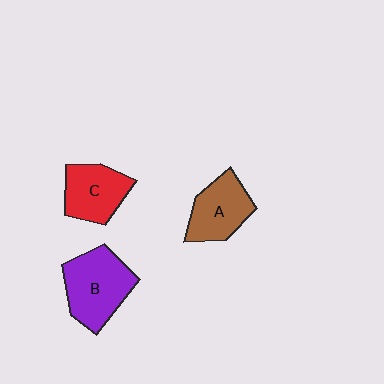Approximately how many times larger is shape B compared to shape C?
Approximately 1.3 times.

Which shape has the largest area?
Shape B (purple).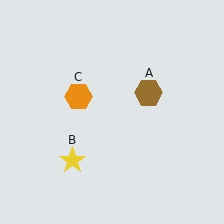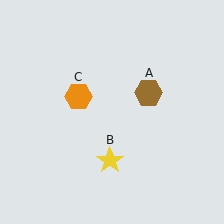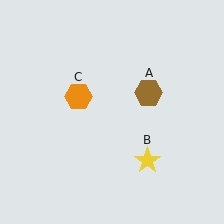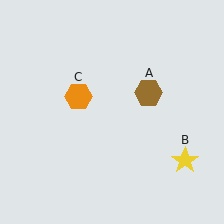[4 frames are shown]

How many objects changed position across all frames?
1 object changed position: yellow star (object B).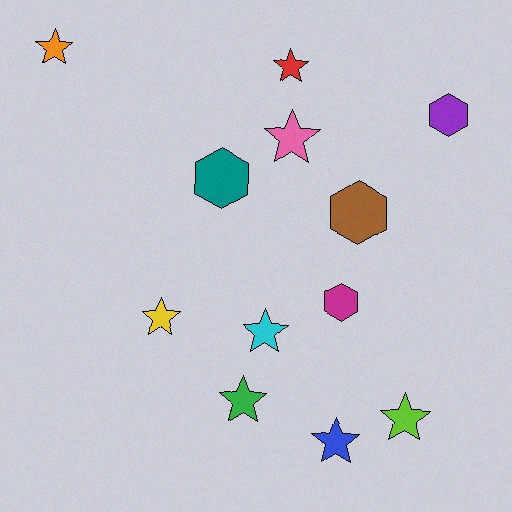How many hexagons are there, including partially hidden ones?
There are 4 hexagons.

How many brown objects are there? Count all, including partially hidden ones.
There is 1 brown object.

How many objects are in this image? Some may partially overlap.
There are 12 objects.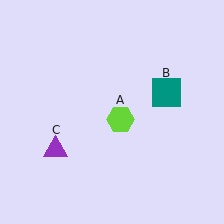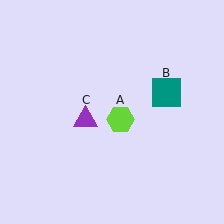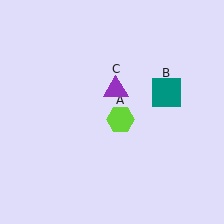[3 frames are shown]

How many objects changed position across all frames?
1 object changed position: purple triangle (object C).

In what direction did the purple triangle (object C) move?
The purple triangle (object C) moved up and to the right.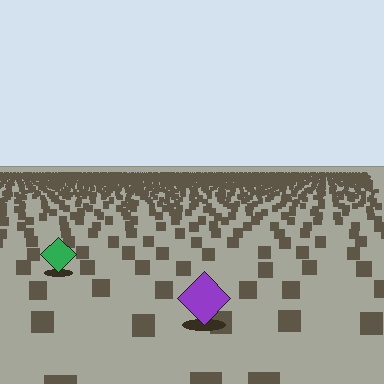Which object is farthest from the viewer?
The green diamond is farthest from the viewer. It appears smaller and the ground texture around it is denser.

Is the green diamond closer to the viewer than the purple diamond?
No. The purple diamond is closer — you can tell from the texture gradient: the ground texture is coarser near it.